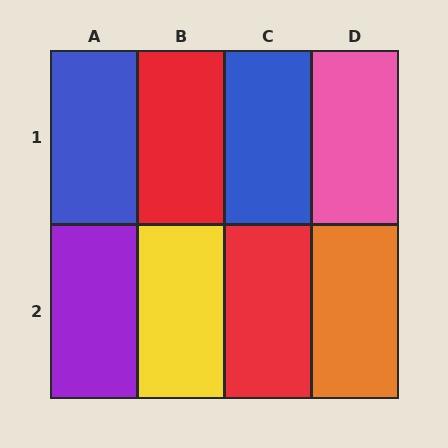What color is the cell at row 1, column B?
Red.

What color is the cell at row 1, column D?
Pink.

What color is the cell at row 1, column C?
Blue.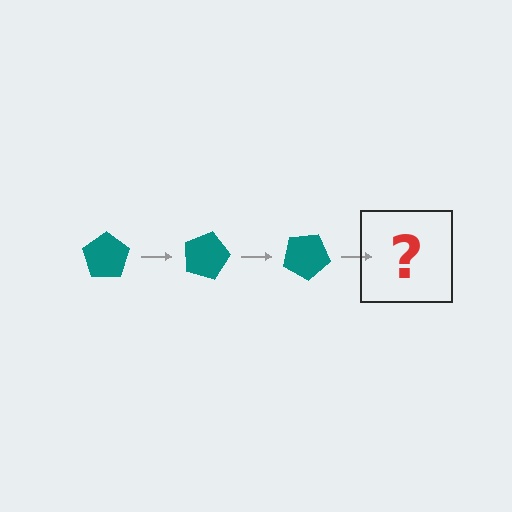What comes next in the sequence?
The next element should be a teal pentagon rotated 45 degrees.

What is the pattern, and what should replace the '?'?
The pattern is that the pentagon rotates 15 degrees each step. The '?' should be a teal pentagon rotated 45 degrees.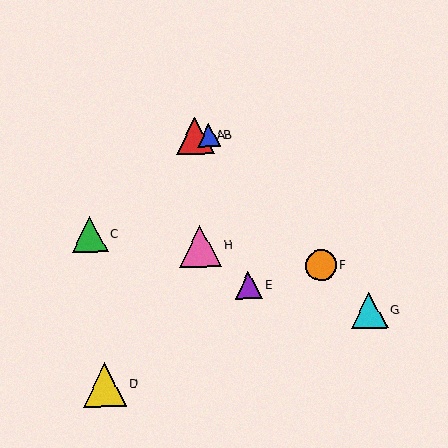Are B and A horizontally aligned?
Yes, both are at y≈135.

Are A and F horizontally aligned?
No, A is at y≈136 and F is at y≈265.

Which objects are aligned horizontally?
Objects A, B are aligned horizontally.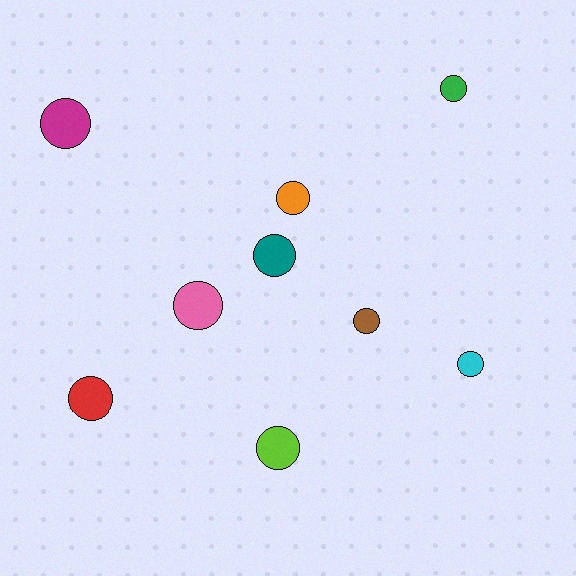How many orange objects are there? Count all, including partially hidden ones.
There is 1 orange object.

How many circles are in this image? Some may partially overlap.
There are 9 circles.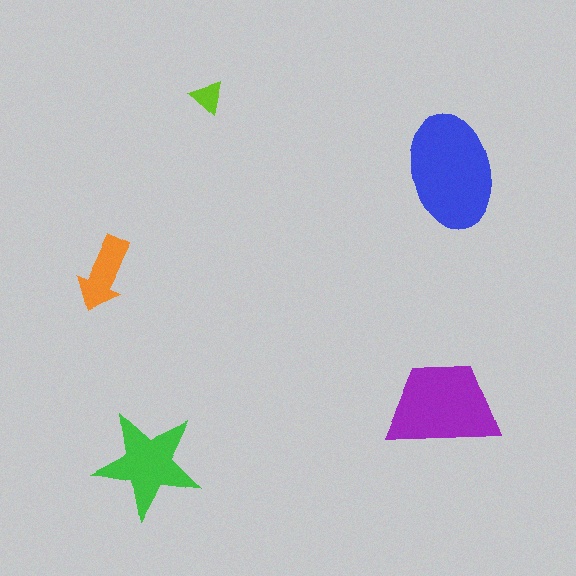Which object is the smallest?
The lime triangle.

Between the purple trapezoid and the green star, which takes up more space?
The purple trapezoid.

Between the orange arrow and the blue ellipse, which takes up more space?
The blue ellipse.